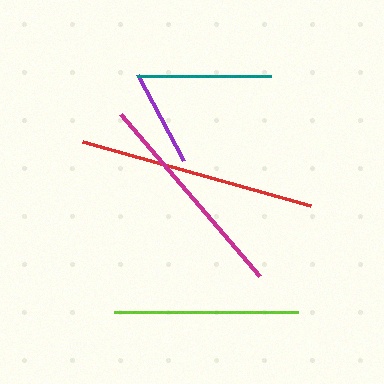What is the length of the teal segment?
The teal segment is approximately 134 pixels long.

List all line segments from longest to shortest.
From longest to shortest: red, magenta, lime, teal, purple.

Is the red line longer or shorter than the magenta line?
The red line is longer than the magenta line.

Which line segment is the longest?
The red line is the longest at approximately 237 pixels.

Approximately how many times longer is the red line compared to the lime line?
The red line is approximately 1.3 times the length of the lime line.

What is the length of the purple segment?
The purple segment is approximately 97 pixels long.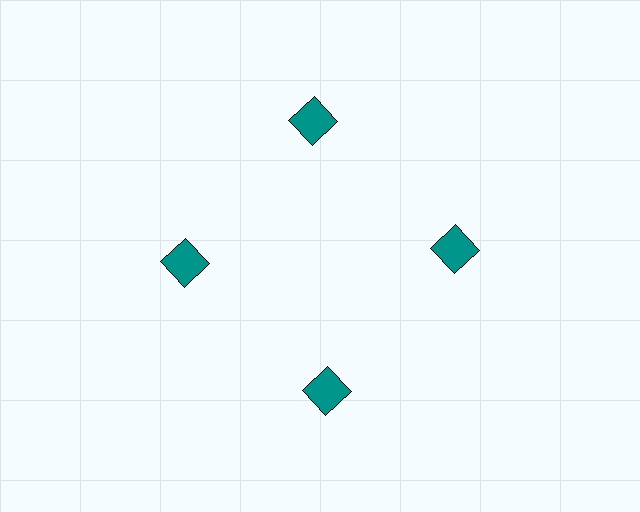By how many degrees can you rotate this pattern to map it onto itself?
The pattern maps onto itself every 90 degrees of rotation.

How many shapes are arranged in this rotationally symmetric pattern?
There are 4 shapes, arranged in 4 groups of 1.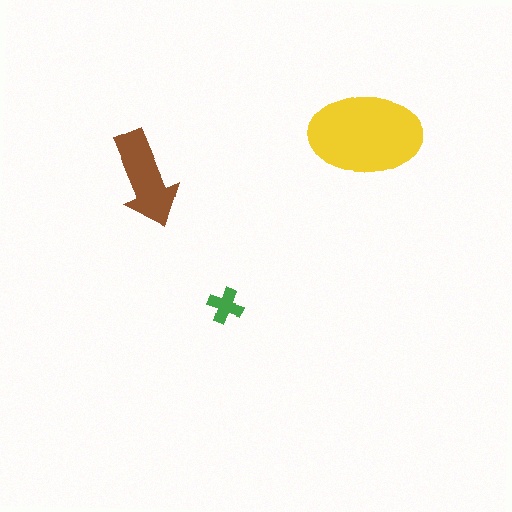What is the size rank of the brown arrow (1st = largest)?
2nd.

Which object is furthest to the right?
The yellow ellipse is rightmost.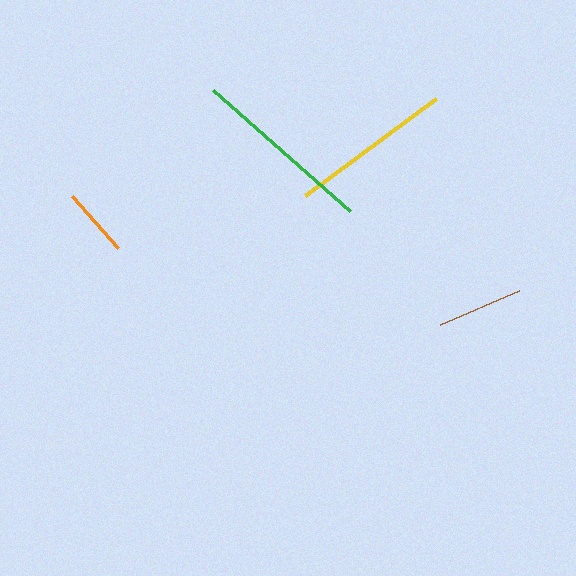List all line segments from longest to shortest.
From longest to shortest: green, yellow, brown, orange.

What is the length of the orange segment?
The orange segment is approximately 69 pixels long.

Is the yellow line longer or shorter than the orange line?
The yellow line is longer than the orange line.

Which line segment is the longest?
The green line is the longest at approximately 183 pixels.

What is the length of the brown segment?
The brown segment is approximately 86 pixels long.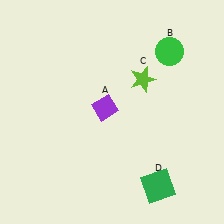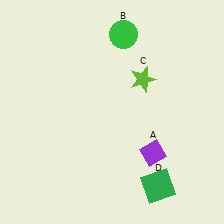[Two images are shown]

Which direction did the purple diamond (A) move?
The purple diamond (A) moved right.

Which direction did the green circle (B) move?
The green circle (B) moved left.